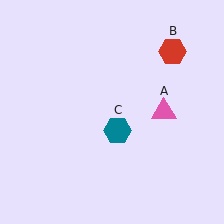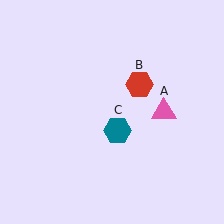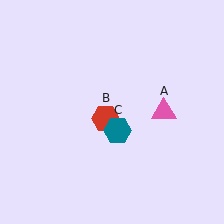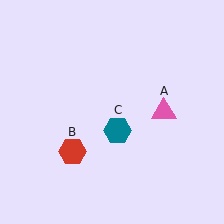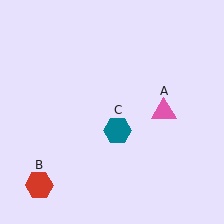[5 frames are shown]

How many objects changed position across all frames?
1 object changed position: red hexagon (object B).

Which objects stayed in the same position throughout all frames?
Pink triangle (object A) and teal hexagon (object C) remained stationary.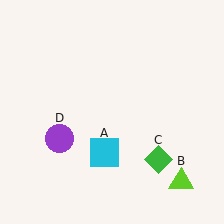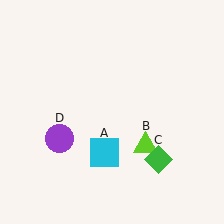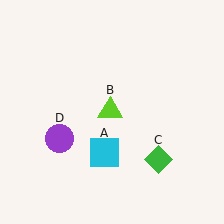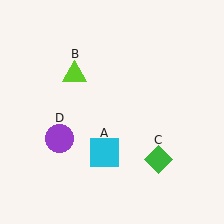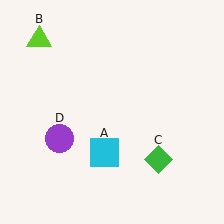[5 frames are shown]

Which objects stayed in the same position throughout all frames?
Cyan square (object A) and green diamond (object C) and purple circle (object D) remained stationary.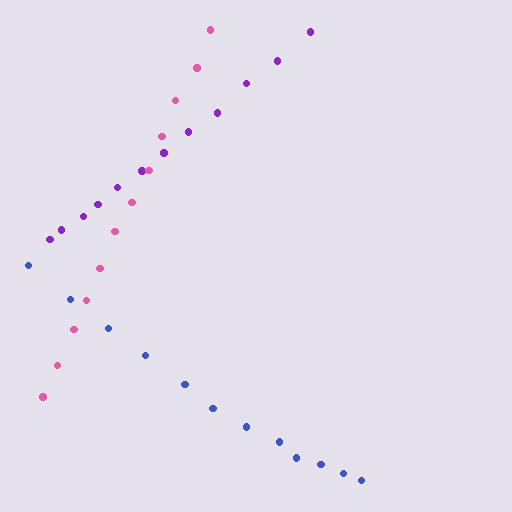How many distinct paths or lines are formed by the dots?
There are 3 distinct paths.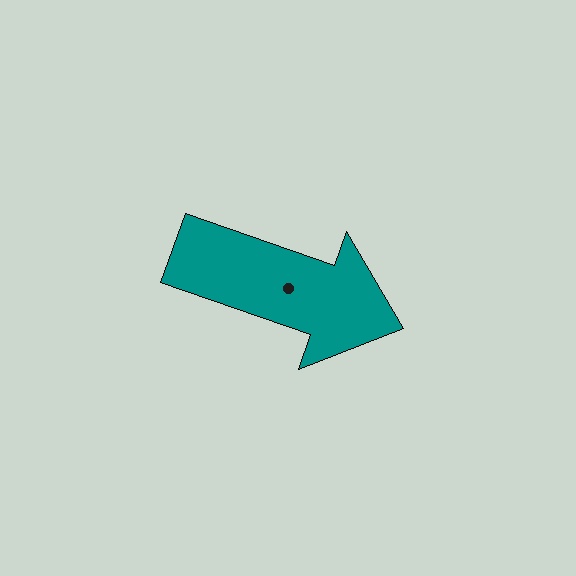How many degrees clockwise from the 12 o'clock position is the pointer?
Approximately 109 degrees.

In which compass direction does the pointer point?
East.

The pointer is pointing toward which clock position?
Roughly 4 o'clock.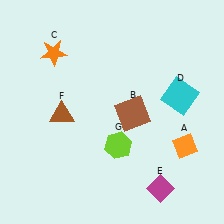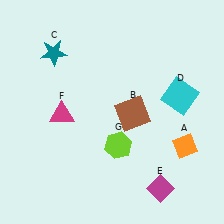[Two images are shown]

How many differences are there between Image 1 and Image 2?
There are 2 differences between the two images.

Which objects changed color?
C changed from orange to teal. F changed from brown to magenta.